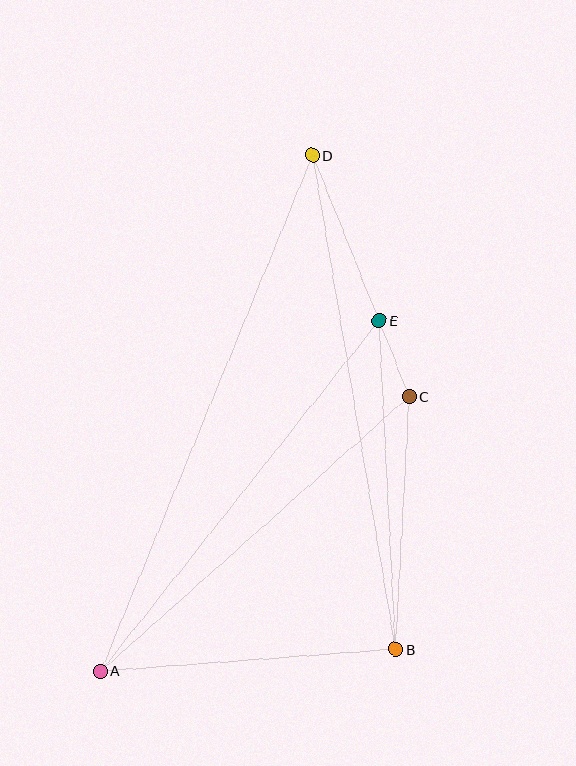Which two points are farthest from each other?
Points A and D are farthest from each other.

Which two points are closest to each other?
Points C and E are closest to each other.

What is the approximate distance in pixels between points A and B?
The distance between A and B is approximately 296 pixels.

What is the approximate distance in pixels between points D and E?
The distance between D and E is approximately 179 pixels.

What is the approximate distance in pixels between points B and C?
The distance between B and C is approximately 253 pixels.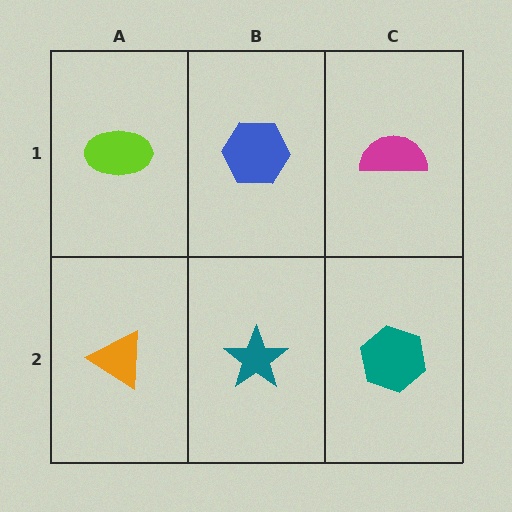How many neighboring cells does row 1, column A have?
2.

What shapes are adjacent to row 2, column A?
A lime ellipse (row 1, column A), a teal star (row 2, column B).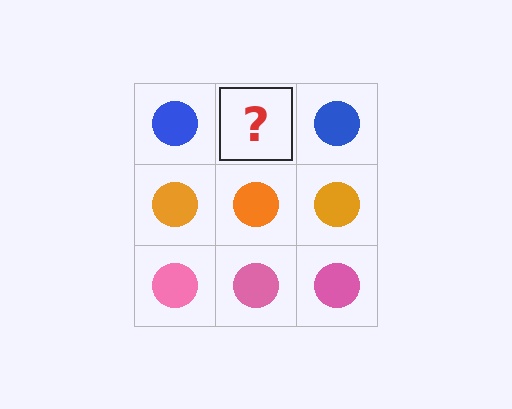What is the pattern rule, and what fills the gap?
The rule is that each row has a consistent color. The gap should be filled with a blue circle.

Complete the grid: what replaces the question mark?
The question mark should be replaced with a blue circle.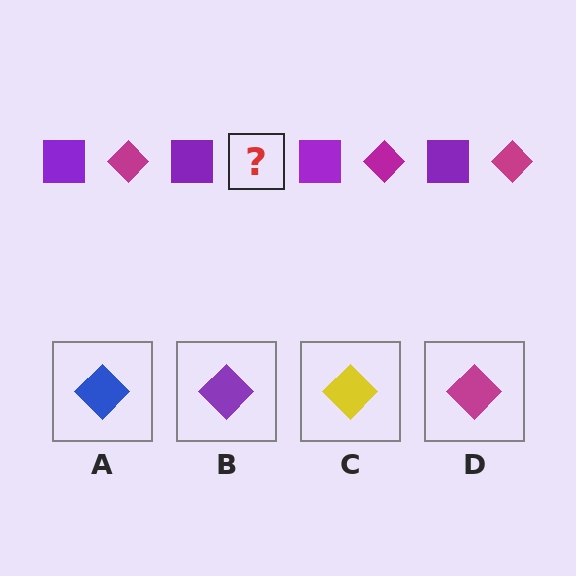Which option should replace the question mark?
Option D.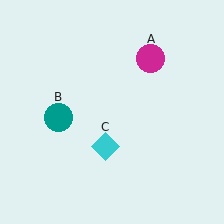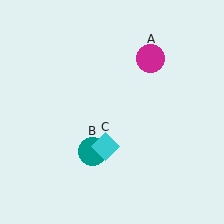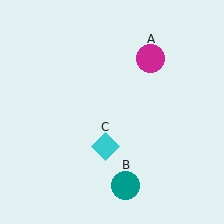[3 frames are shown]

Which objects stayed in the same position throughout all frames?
Magenta circle (object A) and cyan diamond (object C) remained stationary.